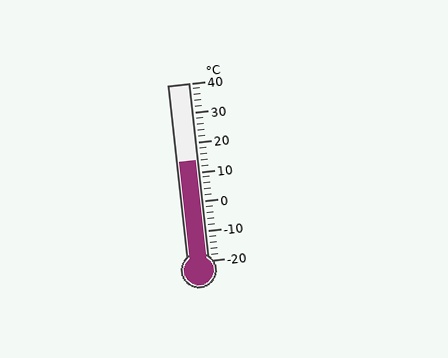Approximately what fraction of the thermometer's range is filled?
The thermometer is filled to approximately 55% of its range.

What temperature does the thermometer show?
The thermometer shows approximately 14°C.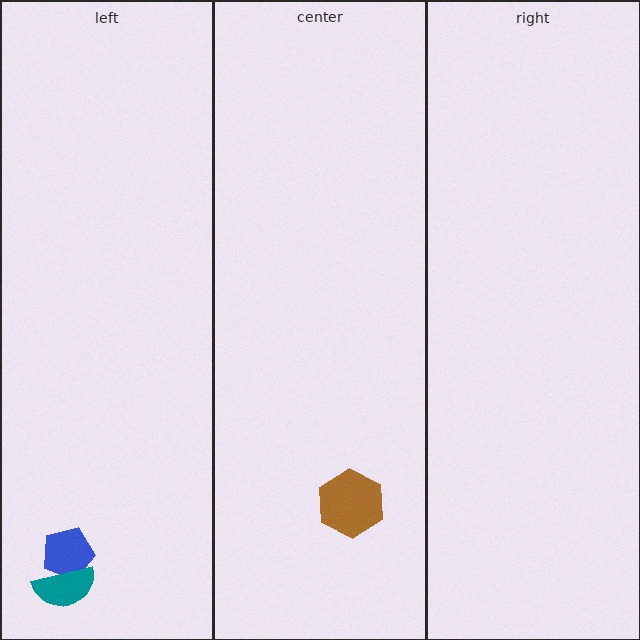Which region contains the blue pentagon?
The left region.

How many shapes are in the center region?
1.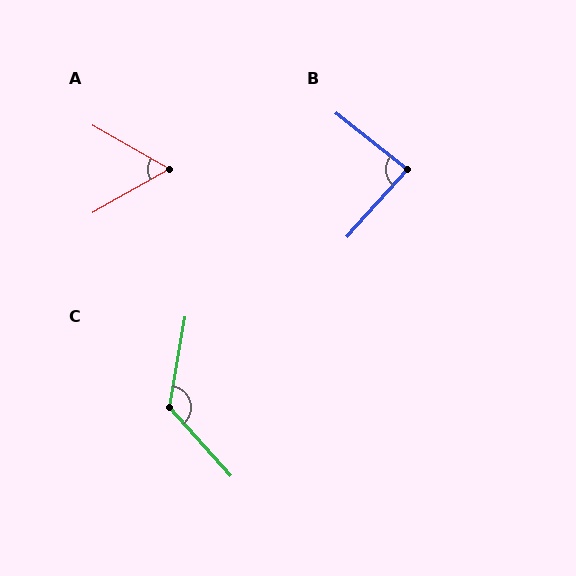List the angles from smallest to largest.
A (59°), B (87°), C (129°).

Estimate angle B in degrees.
Approximately 87 degrees.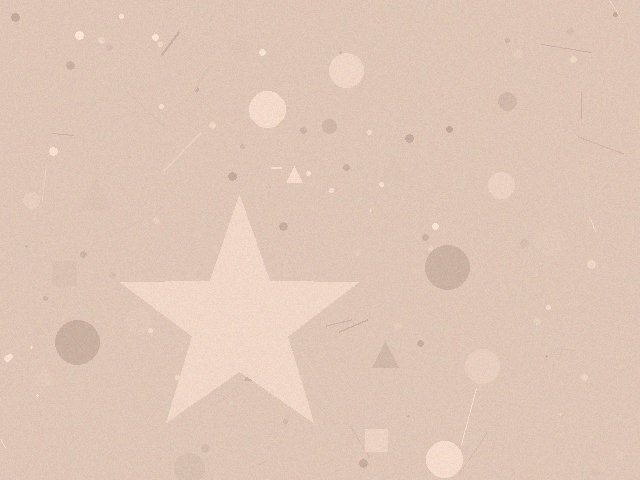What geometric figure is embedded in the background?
A star is embedded in the background.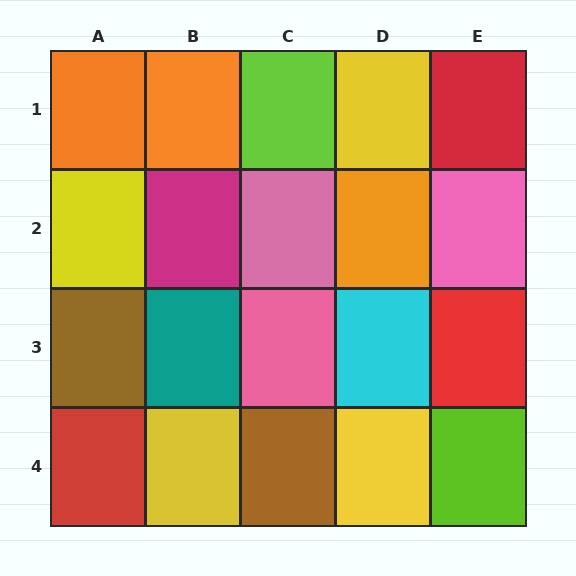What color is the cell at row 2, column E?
Pink.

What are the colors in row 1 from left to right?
Orange, orange, lime, yellow, red.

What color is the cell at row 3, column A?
Brown.